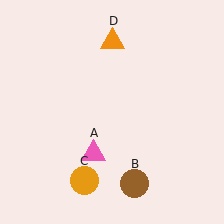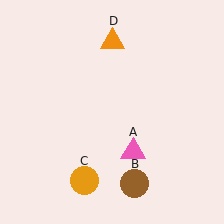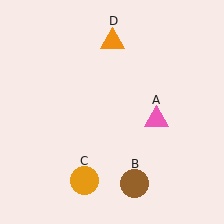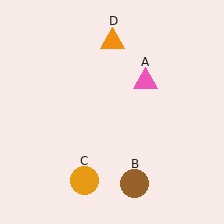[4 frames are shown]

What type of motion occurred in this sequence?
The pink triangle (object A) rotated counterclockwise around the center of the scene.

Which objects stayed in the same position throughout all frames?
Brown circle (object B) and orange circle (object C) and orange triangle (object D) remained stationary.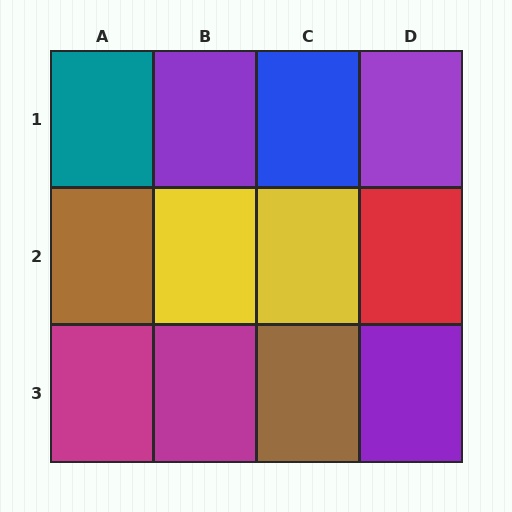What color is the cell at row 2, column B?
Yellow.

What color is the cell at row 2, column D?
Red.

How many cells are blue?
1 cell is blue.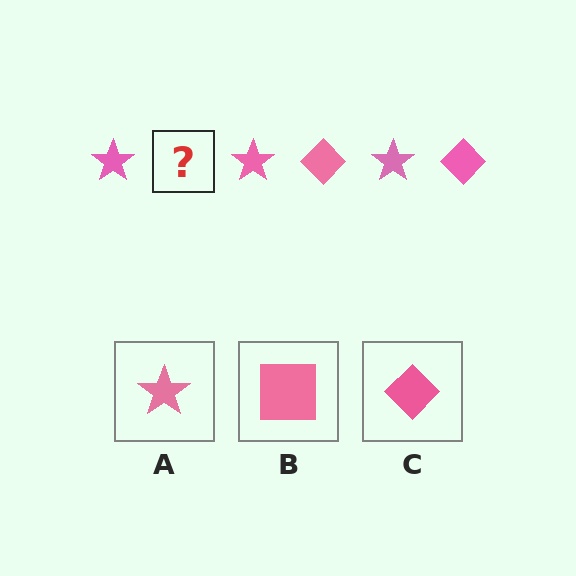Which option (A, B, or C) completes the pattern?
C.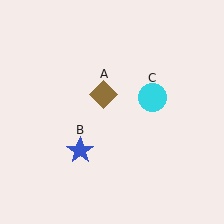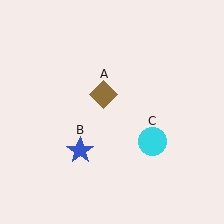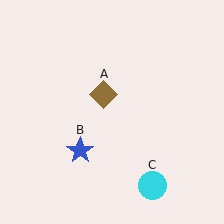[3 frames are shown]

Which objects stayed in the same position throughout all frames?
Brown diamond (object A) and blue star (object B) remained stationary.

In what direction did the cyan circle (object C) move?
The cyan circle (object C) moved down.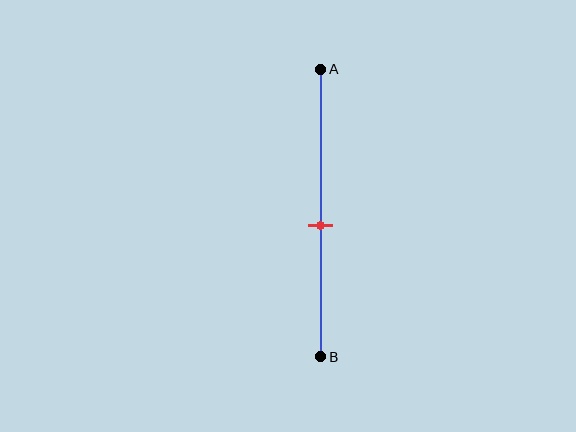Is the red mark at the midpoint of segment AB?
No, the mark is at about 55% from A, not at the 50% midpoint.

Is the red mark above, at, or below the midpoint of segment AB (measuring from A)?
The red mark is below the midpoint of segment AB.